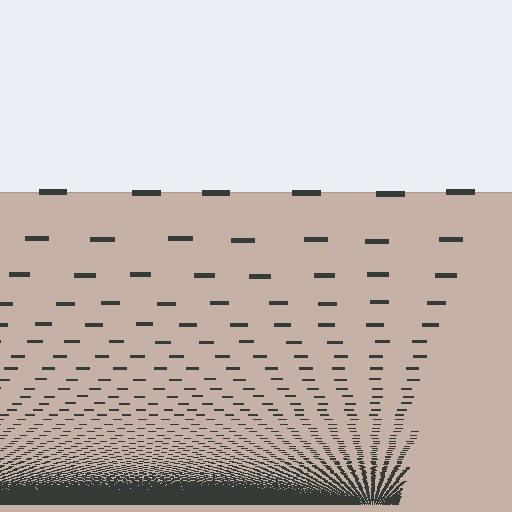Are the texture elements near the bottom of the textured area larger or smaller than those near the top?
Smaller. The gradient is inverted — elements near the bottom are smaller and denser.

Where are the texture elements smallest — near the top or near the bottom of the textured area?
Near the bottom.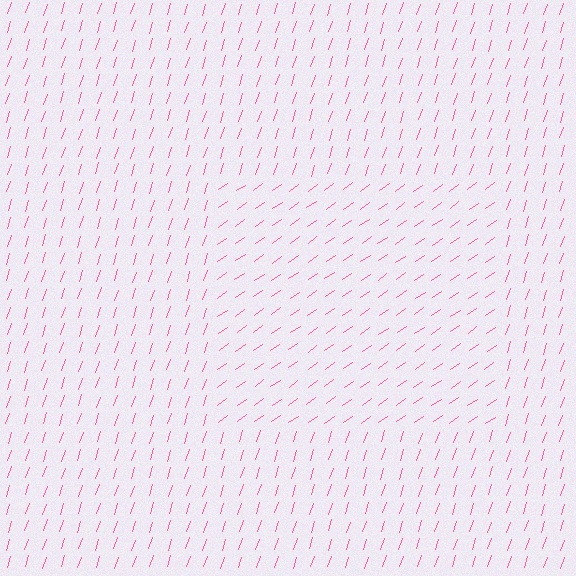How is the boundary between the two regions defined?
The boundary is defined purely by a change in line orientation (approximately 36 degrees difference). All lines are the same color and thickness.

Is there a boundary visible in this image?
Yes, there is a texture boundary formed by a change in line orientation.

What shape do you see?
I see a rectangle.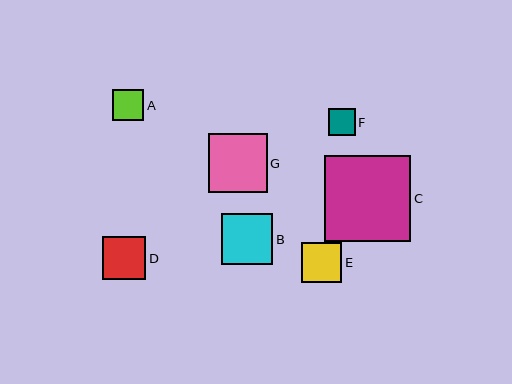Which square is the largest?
Square C is the largest with a size of approximately 86 pixels.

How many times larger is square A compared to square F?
Square A is approximately 1.2 times the size of square F.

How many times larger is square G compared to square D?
Square G is approximately 1.4 times the size of square D.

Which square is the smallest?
Square F is the smallest with a size of approximately 27 pixels.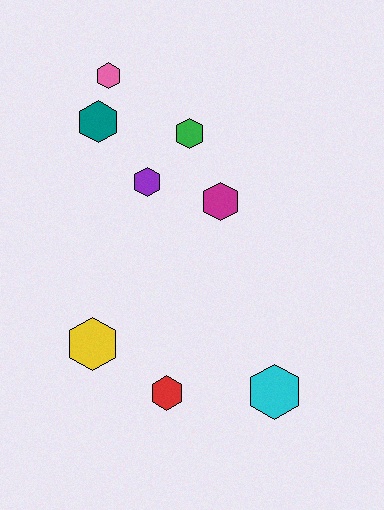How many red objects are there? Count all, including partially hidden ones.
There is 1 red object.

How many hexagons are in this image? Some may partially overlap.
There are 8 hexagons.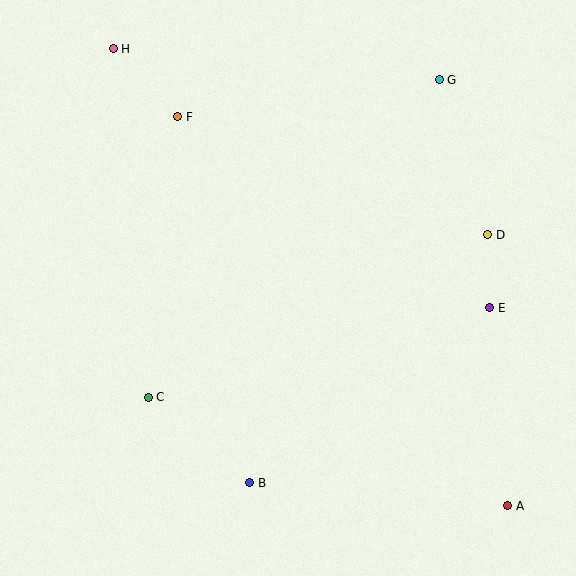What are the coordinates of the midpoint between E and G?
The midpoint between E and G is at (465, 194).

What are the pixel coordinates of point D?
Point D is at (487, 235).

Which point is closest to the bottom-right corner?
Point A is closest to the bottom-right corner.